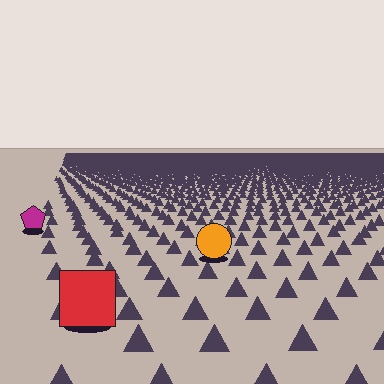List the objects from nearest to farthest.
From nearest to farthest: the red square, the orange circle, the magenta pentagon.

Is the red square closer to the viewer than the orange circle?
Yes. The red square is closer — you can tell from the texture gradient: the ground texture is coarser near it.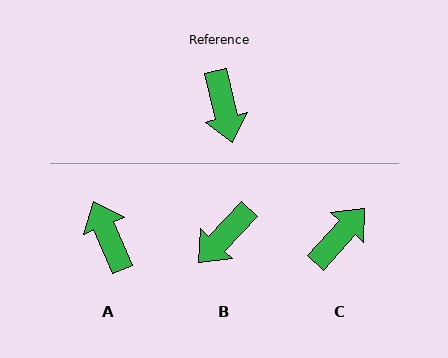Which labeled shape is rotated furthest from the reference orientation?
A, about 170 degrees away.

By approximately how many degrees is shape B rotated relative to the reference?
Approximately 57 degrees clockwise.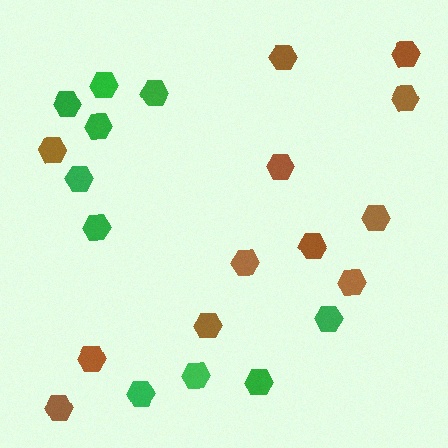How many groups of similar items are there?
There are 2 groups: one group of brown hexagons (12) and one group of green hexagons (10).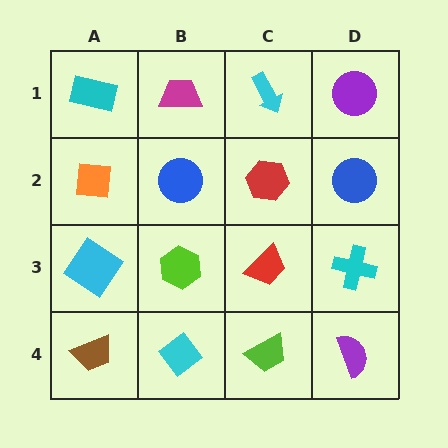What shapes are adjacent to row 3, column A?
An orange square (row 2, column A), a brown trapezoid (row 4, column A), a lime hexagon (row 3, column B).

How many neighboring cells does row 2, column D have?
3.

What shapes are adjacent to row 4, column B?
A lime hexagon (row 3, column B), a brown trapezoid (row 4, column A), a lime trapezoid (row 4, column C).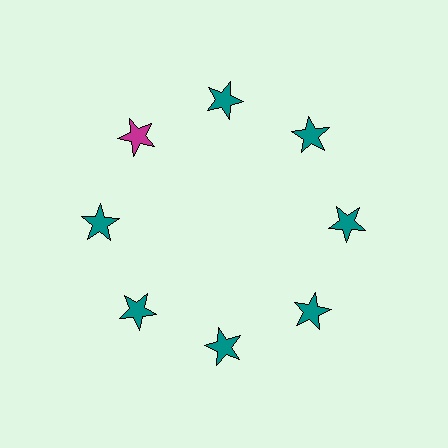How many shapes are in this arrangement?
There are 8 shapes arranged in a ring pattern.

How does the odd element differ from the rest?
It has a different color: magenta instead of teal.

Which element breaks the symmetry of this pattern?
The magenta star at roughly the 10 o'clock position breaks the symmetry. All other shapes are teal stars.